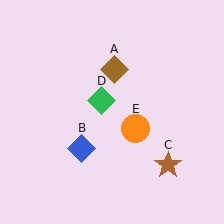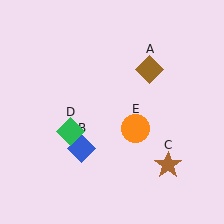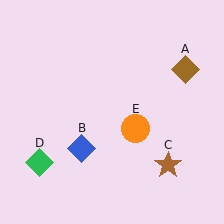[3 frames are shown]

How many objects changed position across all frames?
2 objects changed position: brown diamond (object A), green diamond (object D).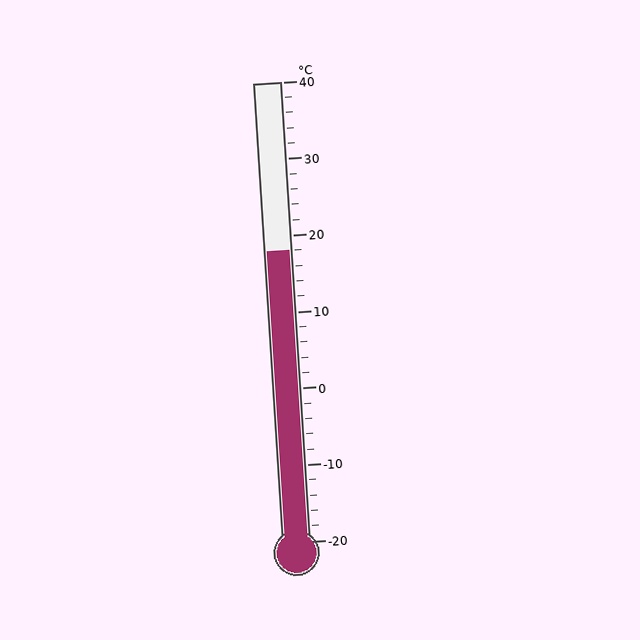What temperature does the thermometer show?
The thermometer shows approximately 18°C.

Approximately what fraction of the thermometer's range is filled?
The thermometer is filled to approximately 65% of its range.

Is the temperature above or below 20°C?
The temperature is below 20°C.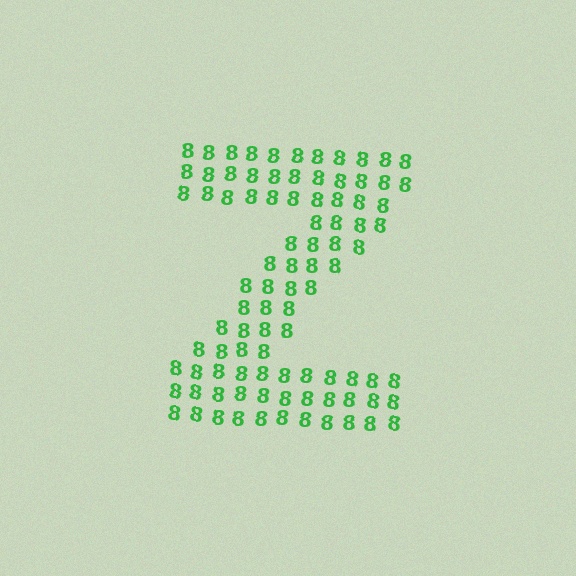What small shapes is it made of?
It is made of small digit 8's.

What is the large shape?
The large shape is the letter Z.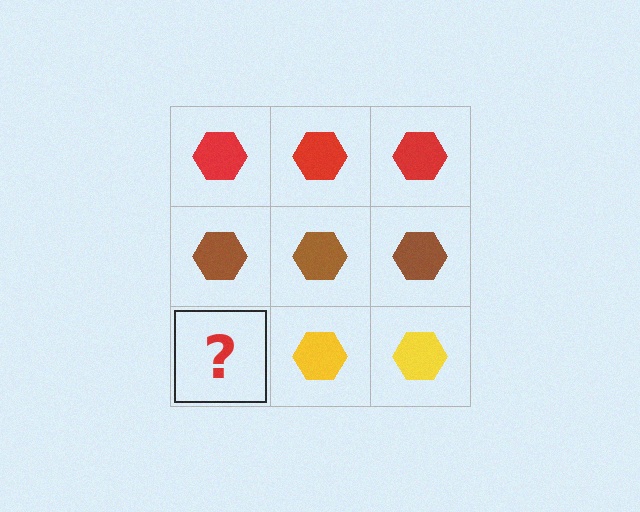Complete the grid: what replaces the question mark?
The question mark should be replaced with a yellow hexagon.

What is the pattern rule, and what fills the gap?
The rule is that each row has a consistent color. The gap should be filled with a yellow hexagon.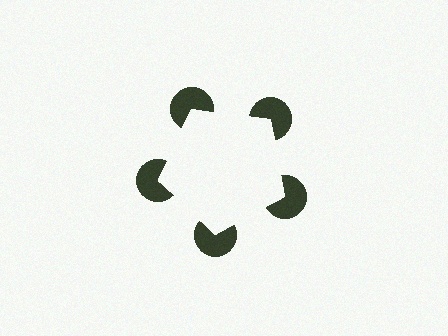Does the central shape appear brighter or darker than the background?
It typically appears slightly brighter than the background, even though no actual brightness change is drawn.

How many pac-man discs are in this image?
There are 5 — one at each vertex of the illusory pentagon.